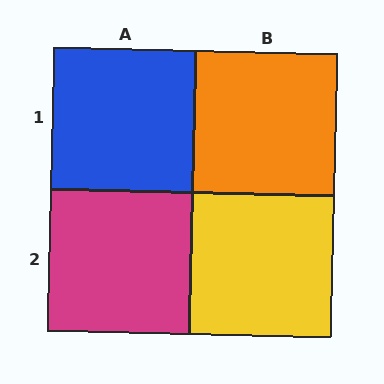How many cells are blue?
1 cell is blue.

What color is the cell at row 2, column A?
Magenta.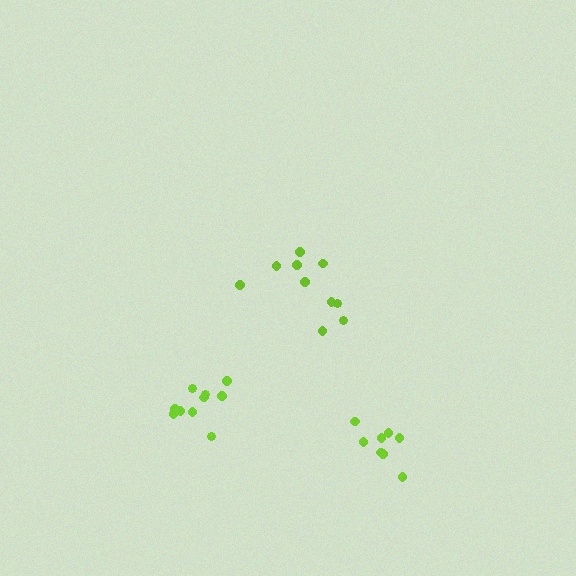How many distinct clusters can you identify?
There are 3 distinct clusters.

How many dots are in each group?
Group 1: 10 dots, Group 2: 10 dots, Group 3: 8 dots (28 total).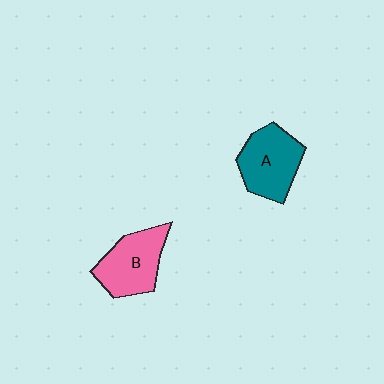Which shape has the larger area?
Shape A (teal).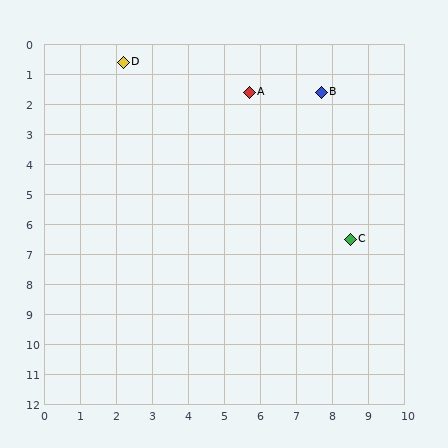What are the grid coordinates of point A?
Point A is at approximately (5.7, 1.6).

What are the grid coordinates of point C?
Point C is at approximately (8.5, 6.5).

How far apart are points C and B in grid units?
Points C and B are about 5.0 grid units apart.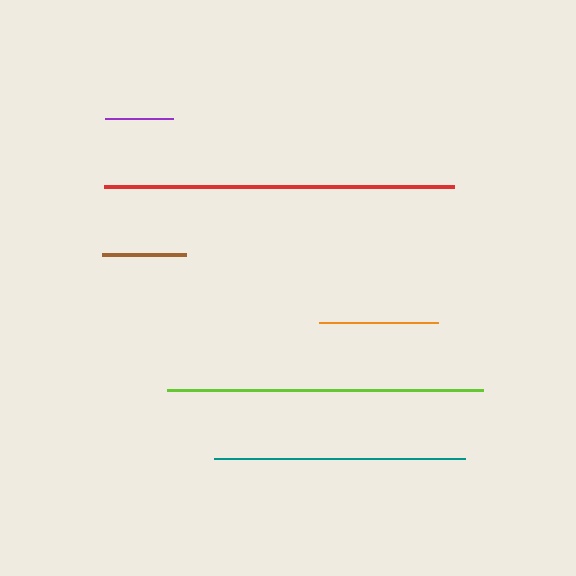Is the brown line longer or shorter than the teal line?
The teal line is longer than the brown line.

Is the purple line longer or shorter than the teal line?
The teal line is longer than the purple line.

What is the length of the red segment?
The red segment is approximately 349 pixels long.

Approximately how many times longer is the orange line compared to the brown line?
The orange line is approximately 1.4 times the length of the brown line.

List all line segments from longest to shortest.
From longest to shortest: red, lime, teal, orange, brown, purple.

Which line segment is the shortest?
The purple line is the shortest at approximately 68 pixels.